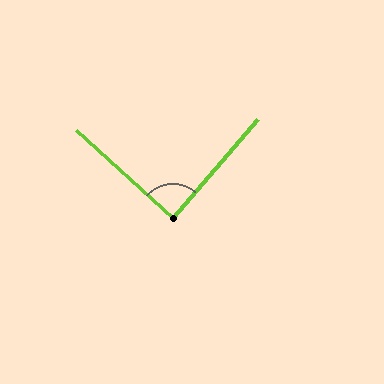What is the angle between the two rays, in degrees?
Approximately 88 degrees.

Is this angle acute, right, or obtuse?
It is approximately a right angle.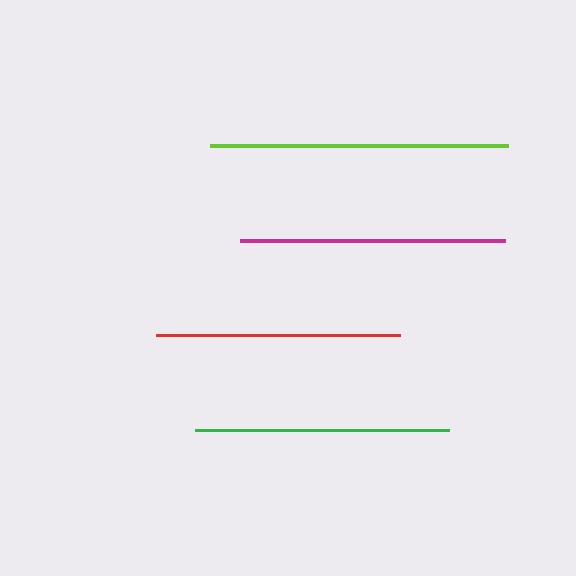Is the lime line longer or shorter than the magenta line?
The lime line is longer than the magenta line.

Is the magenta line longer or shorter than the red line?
The magenta line is longer than the red line.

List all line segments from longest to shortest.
From longest to shortest: lime, magenta, green, red.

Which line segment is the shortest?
The red line is the shortest at approximately 244 pixels.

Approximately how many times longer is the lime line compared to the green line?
The lime line is approximately 1.2 times the length of the green line.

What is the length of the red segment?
The red segment is approximately 244 pixels long.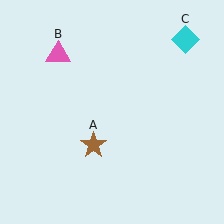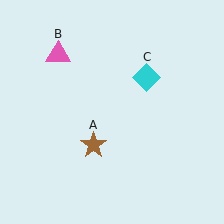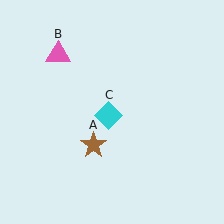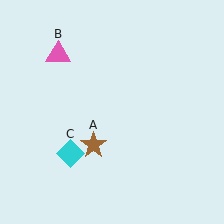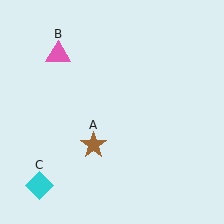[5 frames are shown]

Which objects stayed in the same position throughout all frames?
Brown star (object A) and pink triangle (object B) remained stationary.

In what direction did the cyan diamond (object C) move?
The cyan diamond (object C) moved down and to the left.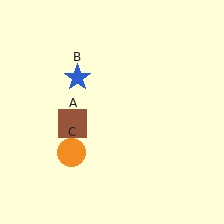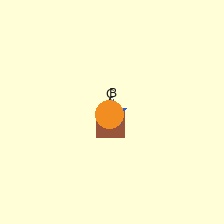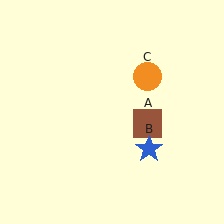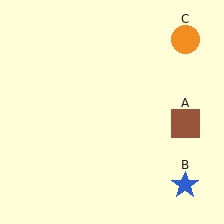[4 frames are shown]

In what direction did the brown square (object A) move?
The brown square (object A) moved right.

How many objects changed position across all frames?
3 objects changed position: brown square (object A), blue star (object B), orange circle (object C).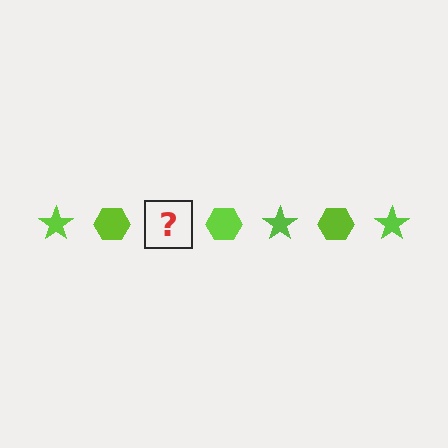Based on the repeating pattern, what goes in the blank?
The blank should be a lime star.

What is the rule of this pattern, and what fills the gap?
The rule is that the pattern cycles through star, hexagon shapes in lime. The gap should be filled with a lime star.